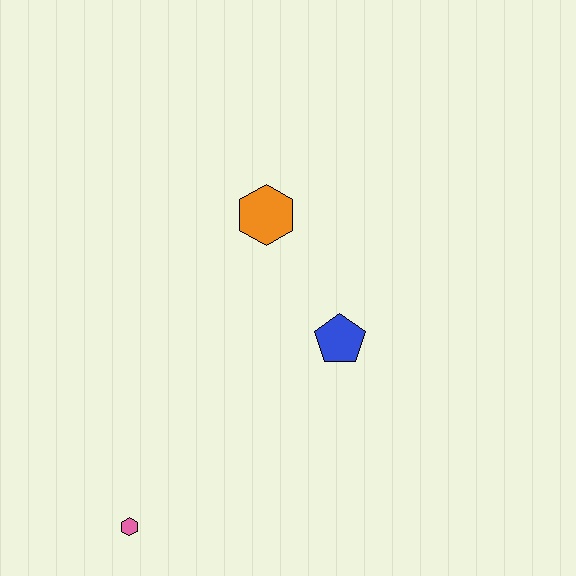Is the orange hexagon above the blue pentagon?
Yes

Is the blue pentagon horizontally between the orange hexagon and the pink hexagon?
No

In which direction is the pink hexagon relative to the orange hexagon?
The pink hexagon is below the orange hexagon.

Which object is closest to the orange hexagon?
The blue pentagon is closest to the orange hexagon.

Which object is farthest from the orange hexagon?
The pink hexagon is farthest from the orange hexagon.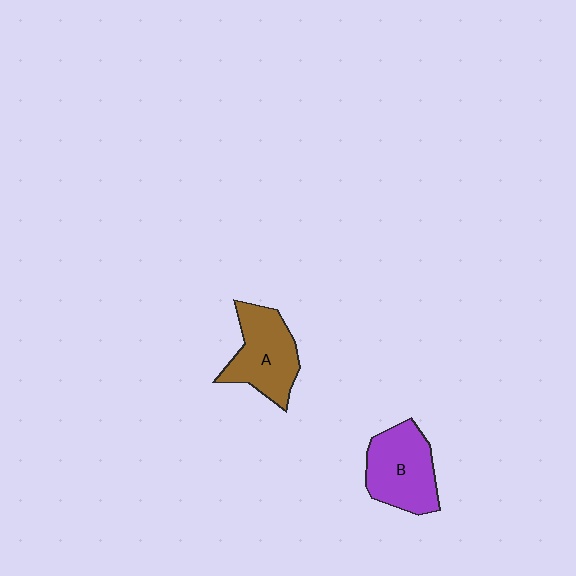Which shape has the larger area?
Shape B (purple).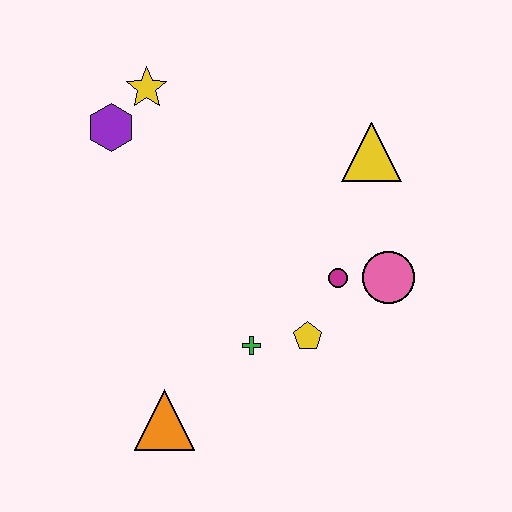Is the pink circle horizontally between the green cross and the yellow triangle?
No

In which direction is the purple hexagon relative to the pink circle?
The purple hexagon is to the left of the pink circle.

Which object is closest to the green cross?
The yellow pentagon is closest to the green cross.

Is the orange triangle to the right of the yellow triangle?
No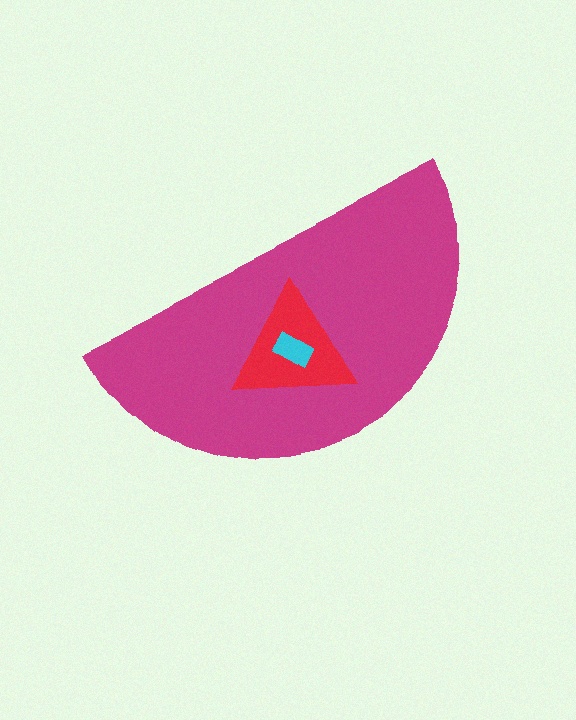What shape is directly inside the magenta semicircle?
The red triangle.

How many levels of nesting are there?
3.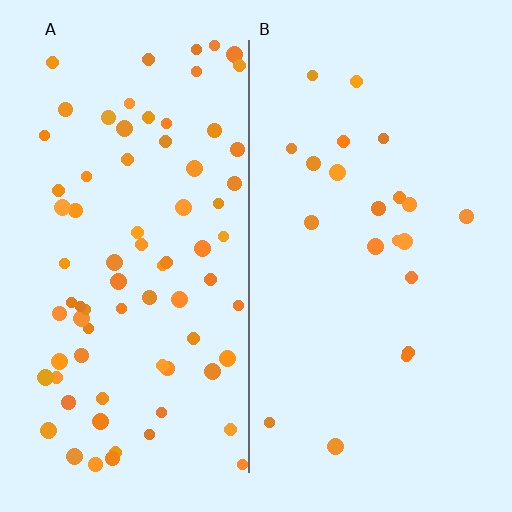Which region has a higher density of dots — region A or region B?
A (the left).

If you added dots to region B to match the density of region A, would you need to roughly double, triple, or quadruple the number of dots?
Approximately quadruple.